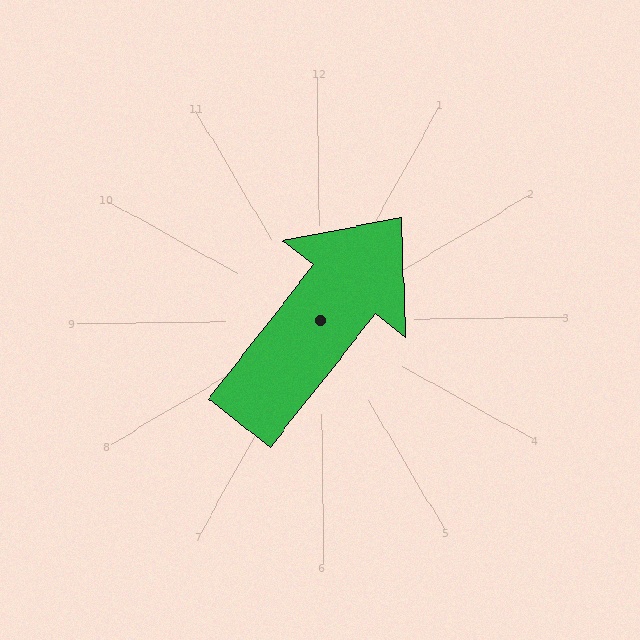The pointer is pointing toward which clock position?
Roughly 1 o'clock.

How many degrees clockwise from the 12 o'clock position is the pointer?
Approximately 39 degrees.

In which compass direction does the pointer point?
Northeast.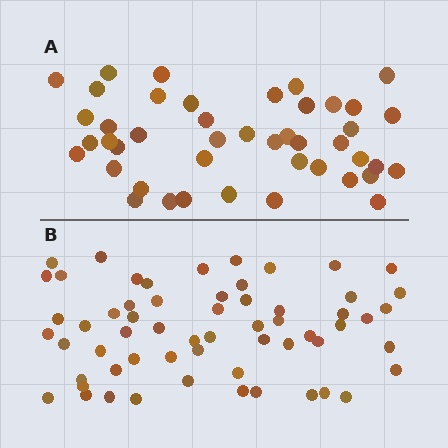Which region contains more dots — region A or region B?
Region B (the bottom region) has more dots.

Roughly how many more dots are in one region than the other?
Region B has approximately 15 more dots than region A.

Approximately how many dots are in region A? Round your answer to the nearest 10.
About 40 dots. (The exact count is 44, which rounds to 40.)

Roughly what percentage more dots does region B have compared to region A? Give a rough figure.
About 35% more.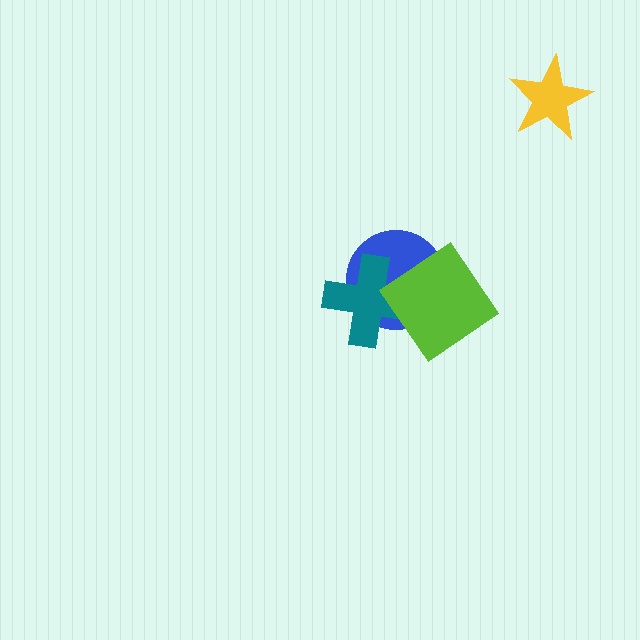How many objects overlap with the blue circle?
2 objects overlap with the blue circle.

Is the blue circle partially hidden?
Yes, it is partially covered by another shape.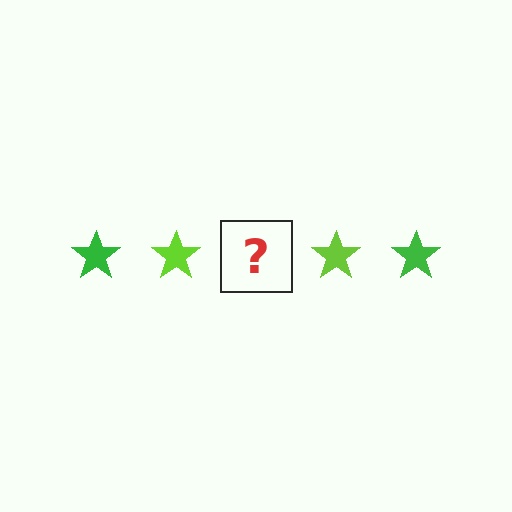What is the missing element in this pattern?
The missing element is a green star.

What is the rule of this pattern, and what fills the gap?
The rule is that the pattern cycles through green, lime stars. The gap should be filled with a green star.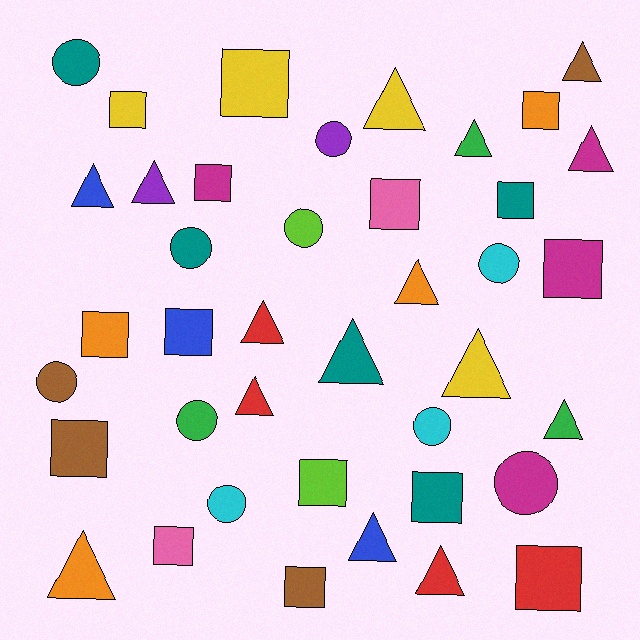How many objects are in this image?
There are 40 objects.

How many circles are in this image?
There are 10 circles.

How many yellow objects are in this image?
There are 4 yellow objects.